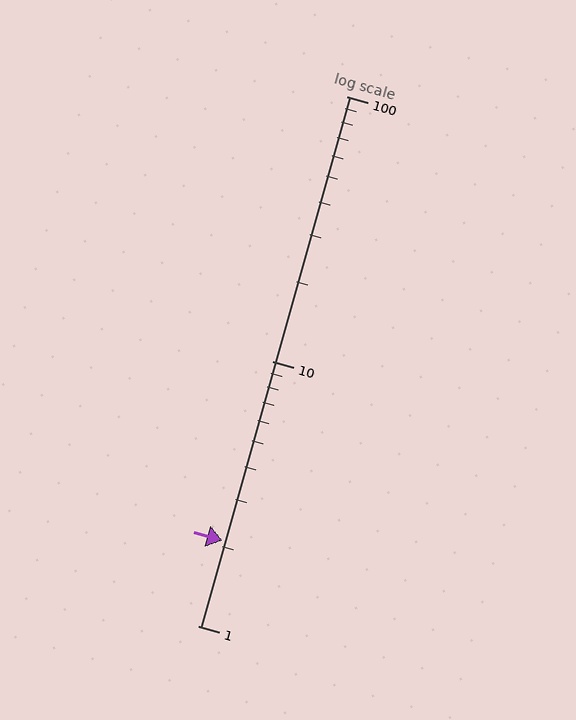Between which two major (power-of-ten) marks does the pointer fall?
The pointer is between 1 and 10.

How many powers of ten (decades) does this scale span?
The scale spans 2 decades, from 1 to 100.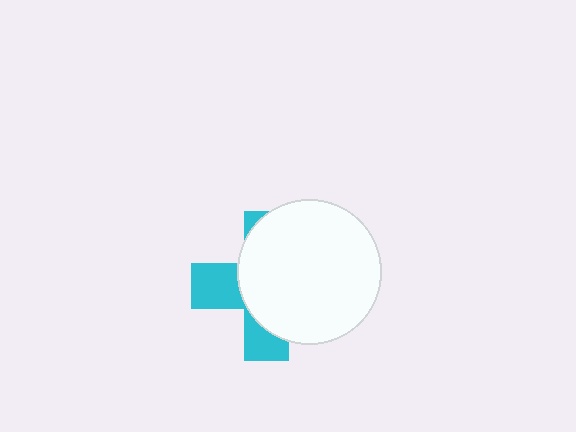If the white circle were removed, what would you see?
You would see the complete cyan cross.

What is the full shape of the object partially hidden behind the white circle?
The partially hidden object is a cyan cross.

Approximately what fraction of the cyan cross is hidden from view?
Roughly 65% of the cyan cross is hidden behind the white circle.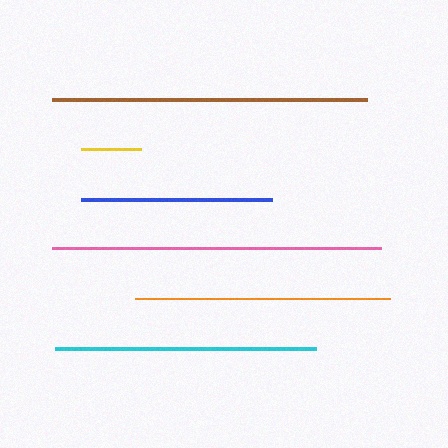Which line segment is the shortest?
The yellow line is the shortest at approximately 60 pixels.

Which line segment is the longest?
The pink line is the longest at approximately 330 pixels.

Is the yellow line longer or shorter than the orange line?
The orange line is longer than the yellow line.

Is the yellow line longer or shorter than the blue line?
The blue line is longer than the yellow line.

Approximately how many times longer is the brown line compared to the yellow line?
The brown line is approximately 5.2 times the length of the yellow line.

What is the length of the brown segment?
The brown segment is approximately 315 pixels long.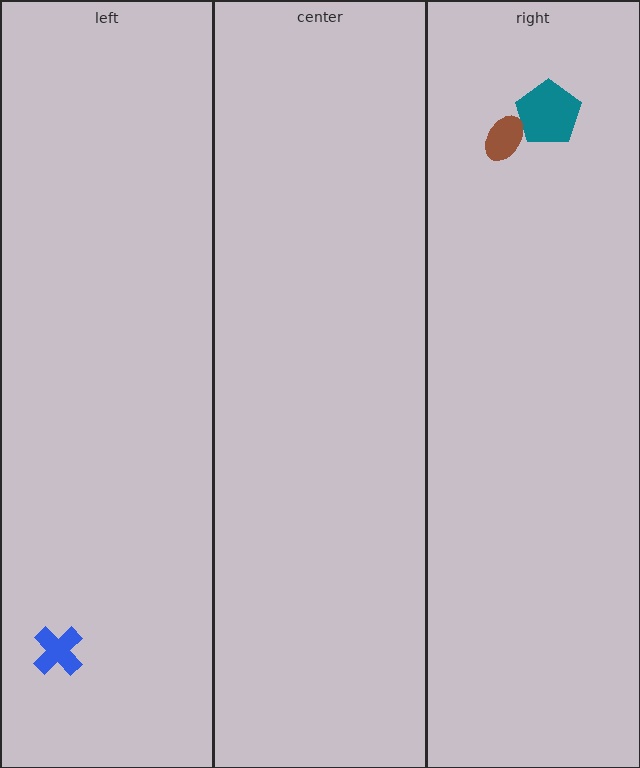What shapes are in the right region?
The teal pentagon, the brown ellipse.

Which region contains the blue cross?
The left region.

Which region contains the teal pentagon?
The right region.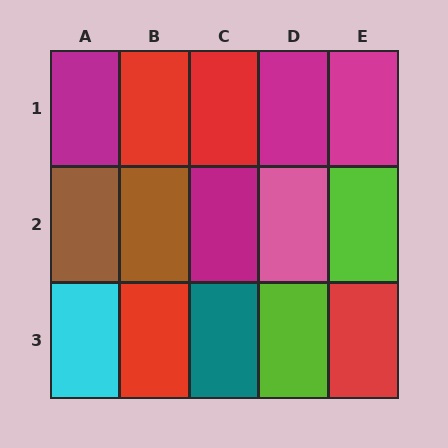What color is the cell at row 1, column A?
Magenta.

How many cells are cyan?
1 cell is cyan.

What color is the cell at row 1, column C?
Red.